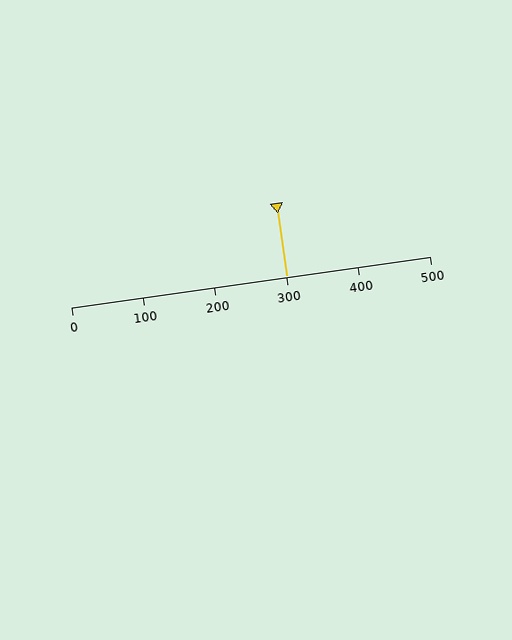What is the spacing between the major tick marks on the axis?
The major ticks are spaced 100 apart.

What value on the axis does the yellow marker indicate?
The marker indicates approximately 300.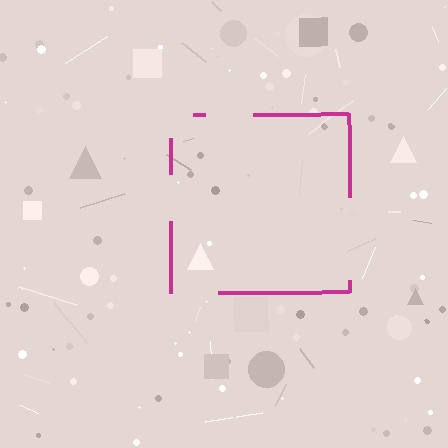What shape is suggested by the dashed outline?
The dashed outline suggests a square.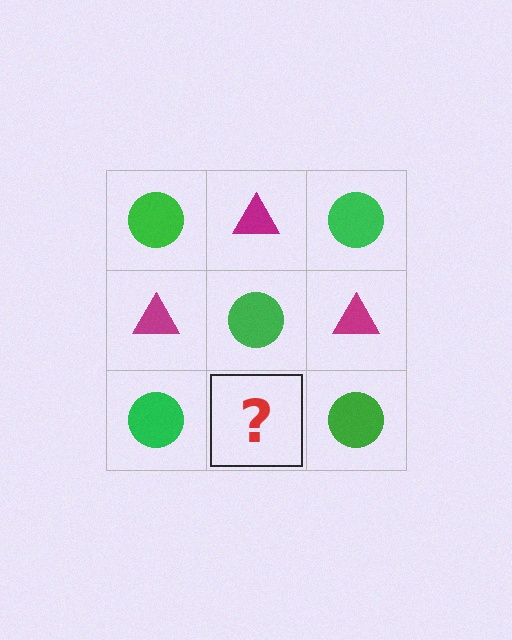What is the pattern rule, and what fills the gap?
The rule is that it alternates green circle and magenta triangle in a checkerboard pattern. The gap should be filled with a magenta triangle.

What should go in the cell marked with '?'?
The missing cell should contain a magenta triangle.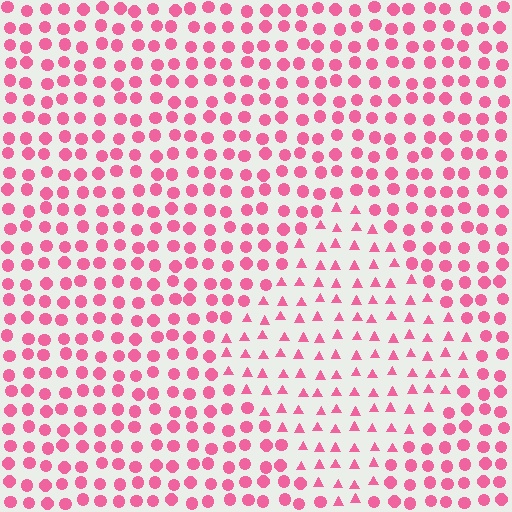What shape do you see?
I see a diamond.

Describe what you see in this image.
The image is filled with small pink elements arranged in a uniform grid. A diamond-shaped region contains triangles, while the surrounding area contains circles. The boundary is defined purely by the change in element shape.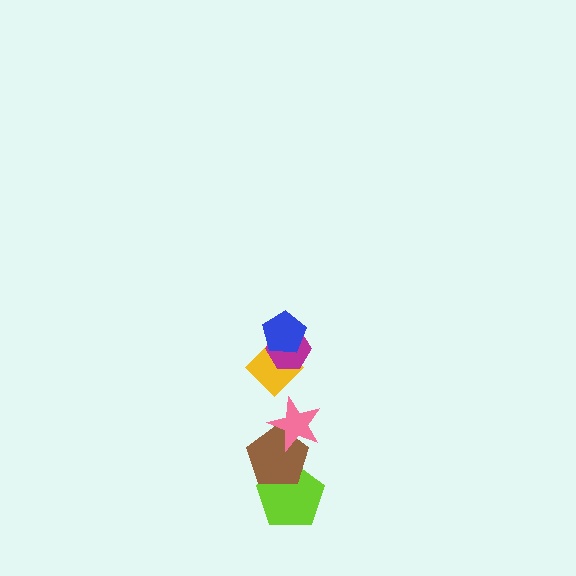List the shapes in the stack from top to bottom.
From top to bottom: the blue pentagon, the magenta hexagon, the yellow diamond, the pink star, the brown pentagon, the lime pentagon.